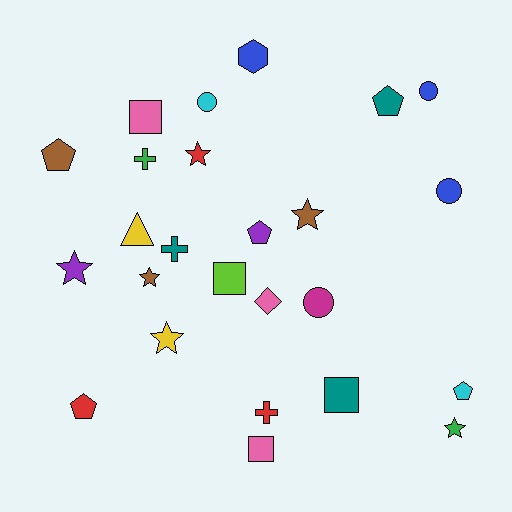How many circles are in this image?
There are 4 circles.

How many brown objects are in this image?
There are 3 brown objects.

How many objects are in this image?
There are 25 objects.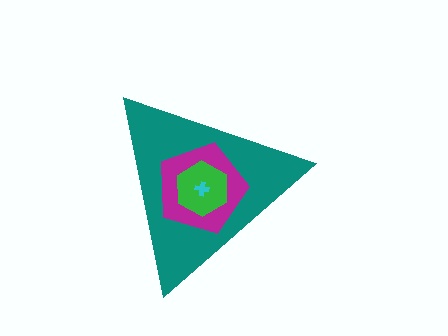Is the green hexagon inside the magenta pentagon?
Yes.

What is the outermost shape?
The teal triangle.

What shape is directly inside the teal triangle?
The magenta pentagon.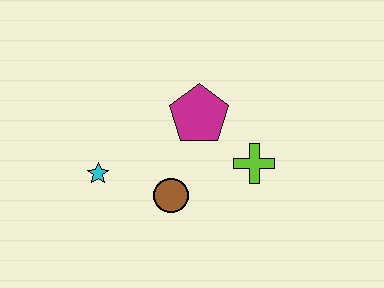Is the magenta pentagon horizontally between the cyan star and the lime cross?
Yes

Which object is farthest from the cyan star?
The lime cross is farthest from the cyan star.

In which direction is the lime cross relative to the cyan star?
The lime cross is to the right of the cyan star.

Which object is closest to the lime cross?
The magenta pentagon is closest to the lime cross.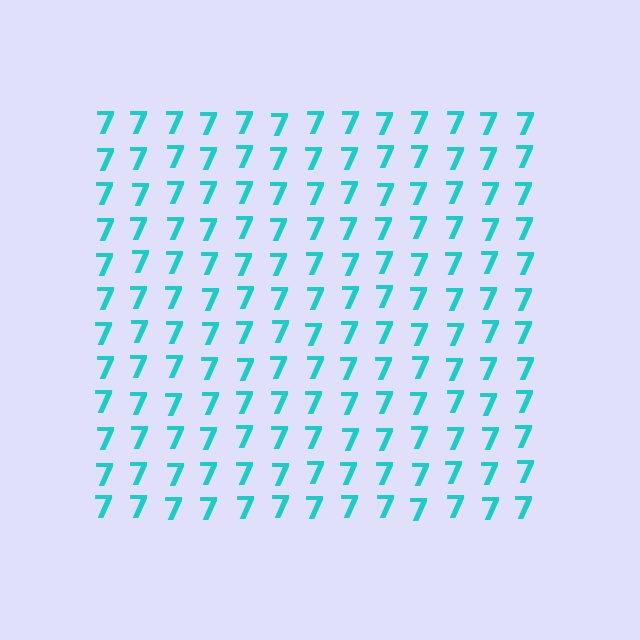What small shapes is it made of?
It is made of small digit 7's.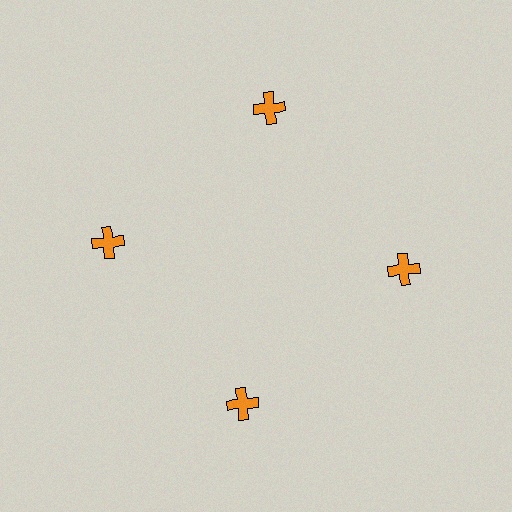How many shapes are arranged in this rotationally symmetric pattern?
There are 4 shapes, arranged in 4 groups of 1.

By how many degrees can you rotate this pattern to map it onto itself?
The pattern maps onto itself every 90 degrees of rotation.